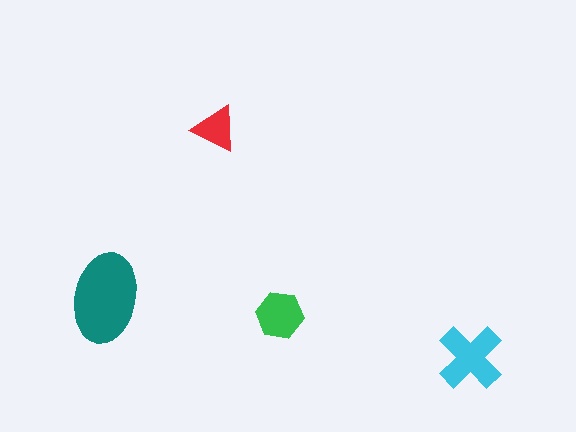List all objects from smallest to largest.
The red triangle, the green hexagon, the cyan cross, the teal ellipse.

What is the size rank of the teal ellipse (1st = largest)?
1st.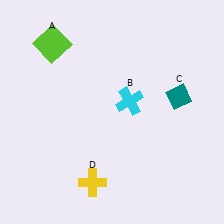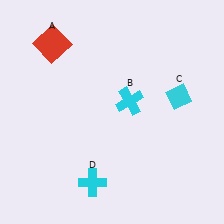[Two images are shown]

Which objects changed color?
A changed from lime to red. C changed from teal to cyan. D changed from yellow to cyan.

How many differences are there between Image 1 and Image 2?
There are 3 differences between the two images.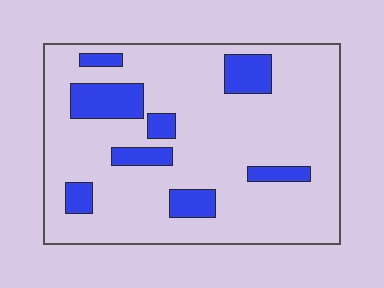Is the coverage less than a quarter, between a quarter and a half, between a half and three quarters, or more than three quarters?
Less than a quarter.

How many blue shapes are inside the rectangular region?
8.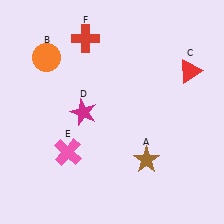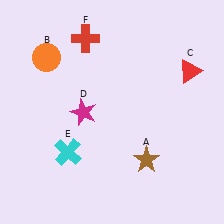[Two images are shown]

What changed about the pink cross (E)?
In Image 1, E is pink. In Image 2, it changed to cyan.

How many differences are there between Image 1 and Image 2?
There is 1 difference between the two images.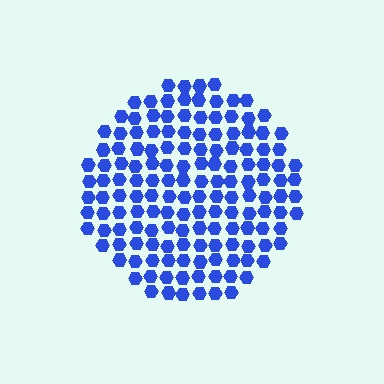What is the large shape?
The large shape is a circle.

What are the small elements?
The small elements are hexagons.